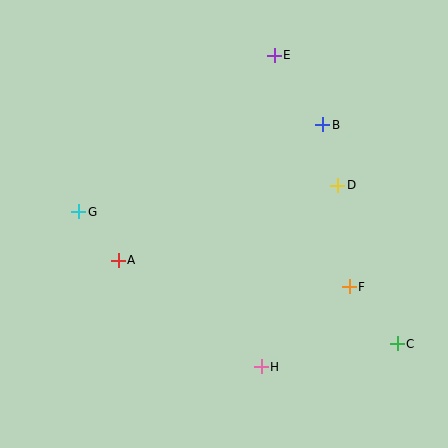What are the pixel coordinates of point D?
Point D is at (338, 185).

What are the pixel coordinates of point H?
Point H is at (261, 367).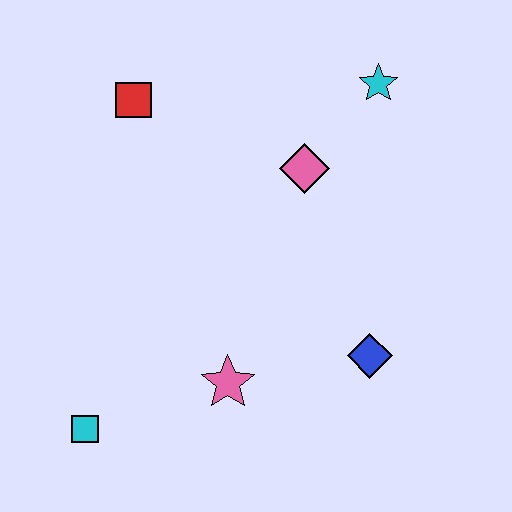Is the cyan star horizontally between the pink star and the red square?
No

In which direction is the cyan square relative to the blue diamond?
The cyan square is to the left of the blue diamond.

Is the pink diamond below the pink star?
No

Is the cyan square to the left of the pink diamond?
Yes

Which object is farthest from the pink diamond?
The cyan square is farthest from the pink diamond.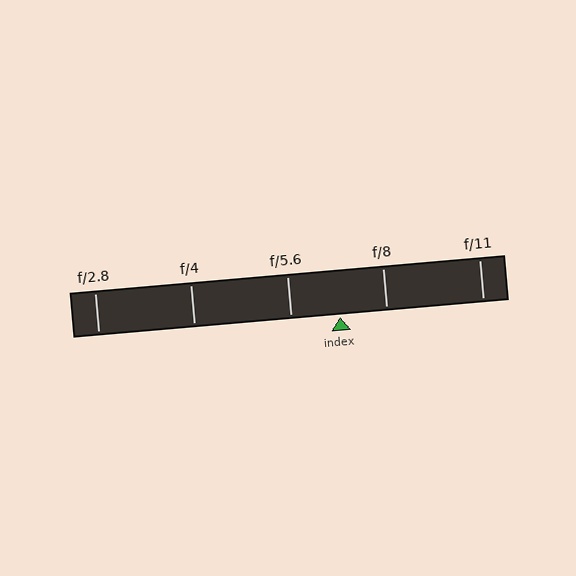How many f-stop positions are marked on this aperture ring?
There are 5 f-stop positions marked.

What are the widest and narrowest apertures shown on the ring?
The widest aperture shown is f/2.8 and the narrowest is f/11.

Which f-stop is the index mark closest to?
The index mark is closest to f/8.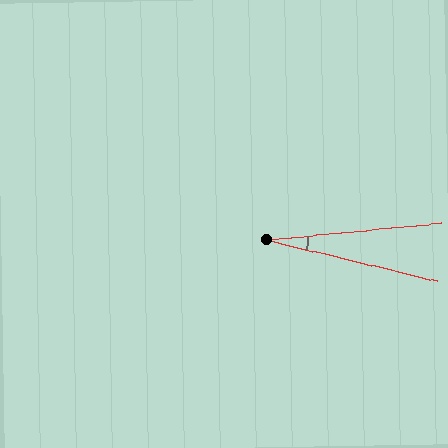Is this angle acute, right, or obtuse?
It is acute.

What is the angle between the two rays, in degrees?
Approximately 19 degrees.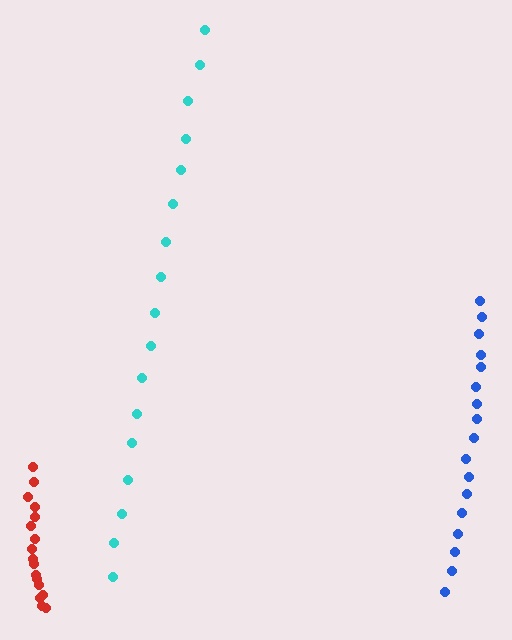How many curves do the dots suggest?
There are 3 distinct paths.